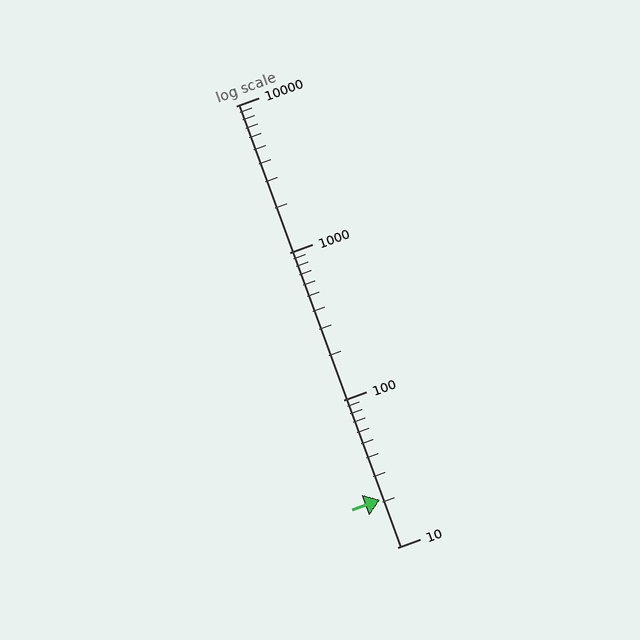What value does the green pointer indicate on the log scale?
The pointer indicates approximately 21.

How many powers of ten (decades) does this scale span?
The scale spans 3 decades, from 10 to 10000.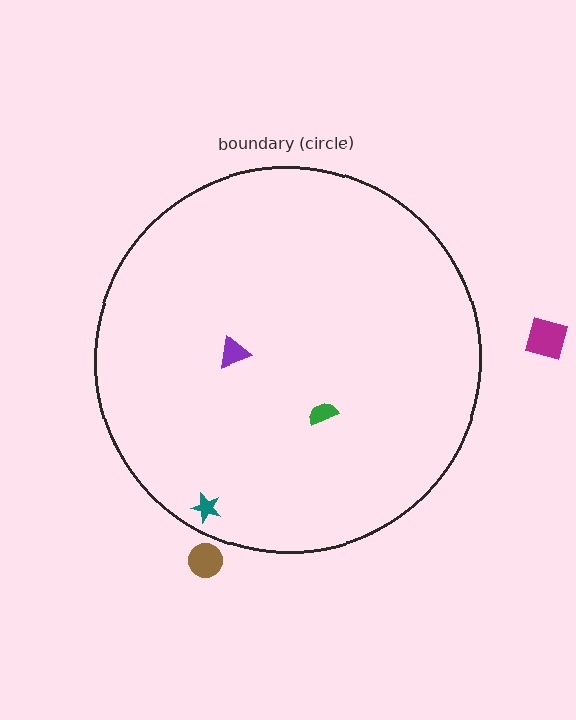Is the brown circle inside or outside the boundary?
Outside.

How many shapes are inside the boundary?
3 inside, 2 outside.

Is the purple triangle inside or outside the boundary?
Inside.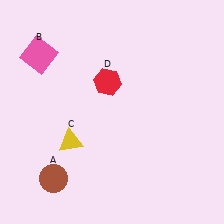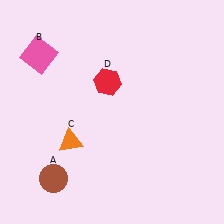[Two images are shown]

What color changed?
The triangle (C) changed from yellow in Image 1 to orange in Image 2.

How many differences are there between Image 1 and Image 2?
There is 1 difference between the two images.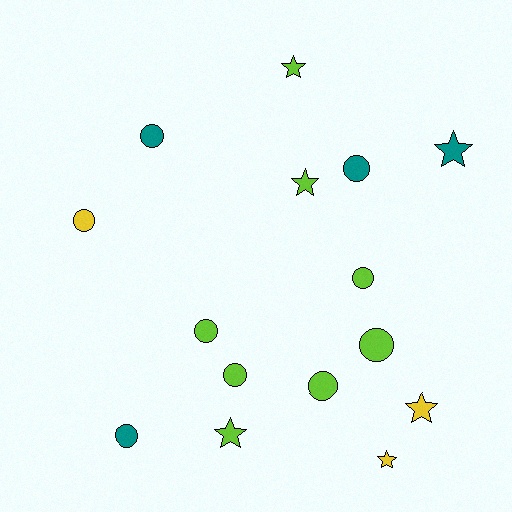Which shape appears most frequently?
Circle, with 9 objects.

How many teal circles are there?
There are 3 teal circles.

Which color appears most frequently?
Lime, with 8 objects.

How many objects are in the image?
There are 15 objects.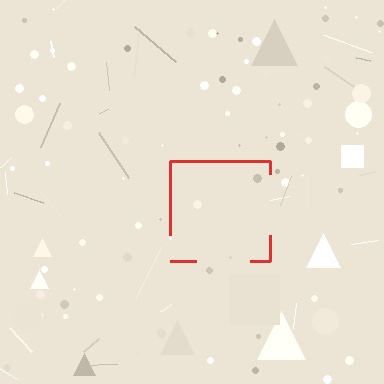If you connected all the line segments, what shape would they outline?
They would outline a square.